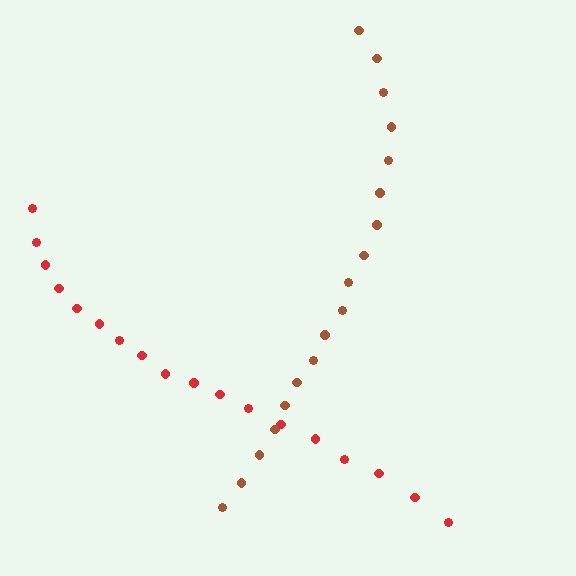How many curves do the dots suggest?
There are 2 distinct paths.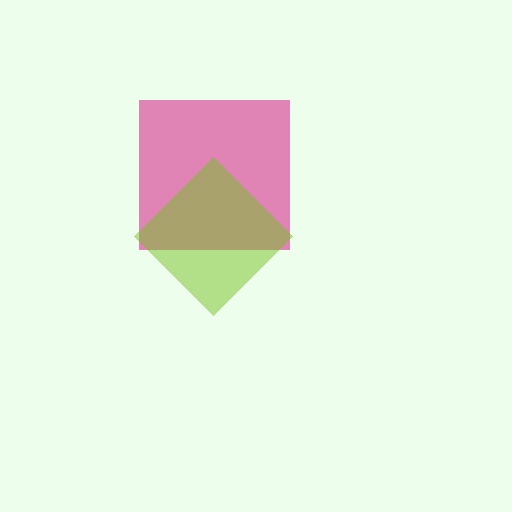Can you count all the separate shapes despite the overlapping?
Yes, there are 2 separate shapes.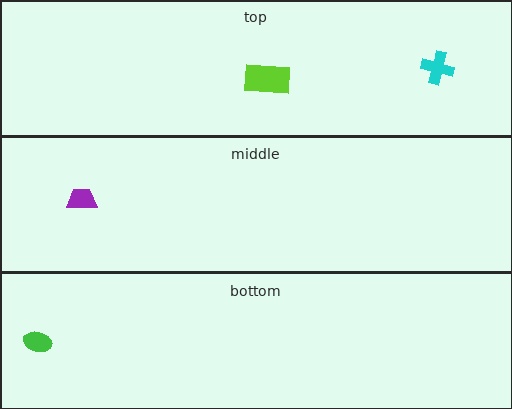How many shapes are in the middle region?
1.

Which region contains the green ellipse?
The bottom region.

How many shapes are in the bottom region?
1.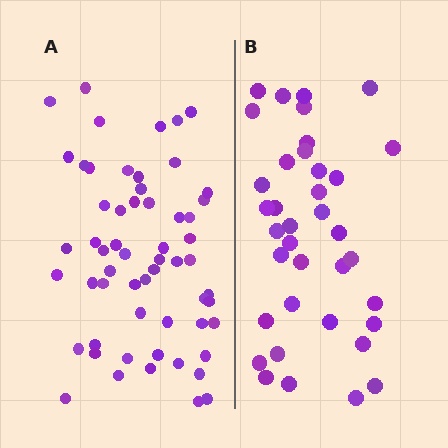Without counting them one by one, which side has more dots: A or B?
Region A (the left region) has more dots.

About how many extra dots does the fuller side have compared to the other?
Region A has approximately 20 more dots than region B.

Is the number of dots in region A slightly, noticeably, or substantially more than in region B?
Region A has substantially more. The ratio is roughly 1.6 to 1.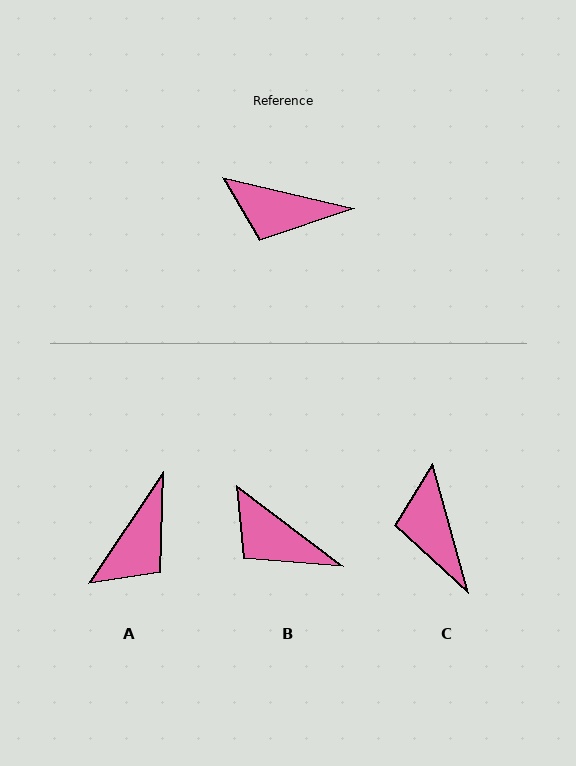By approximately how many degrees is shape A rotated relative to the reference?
Approximately 69 degrees counter-clockwise.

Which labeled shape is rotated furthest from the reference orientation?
A, about 69 degrees away.